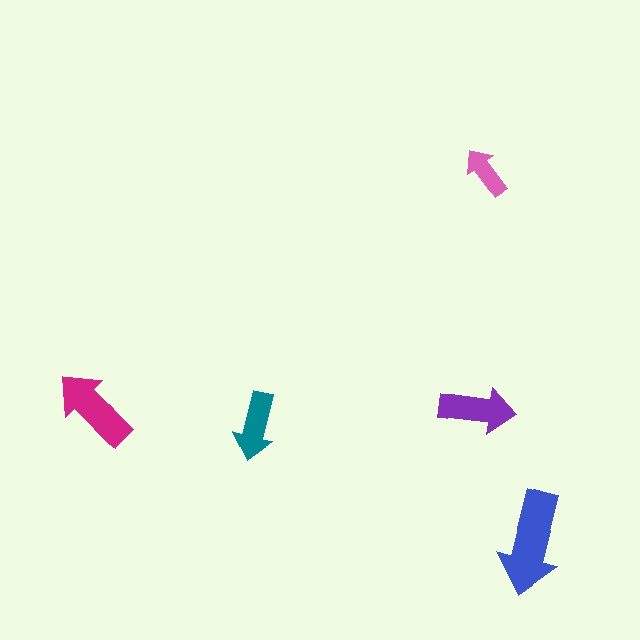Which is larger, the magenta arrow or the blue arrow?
The blue one.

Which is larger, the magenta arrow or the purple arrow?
The magenta one.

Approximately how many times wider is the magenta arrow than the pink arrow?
About 1.5 times wider.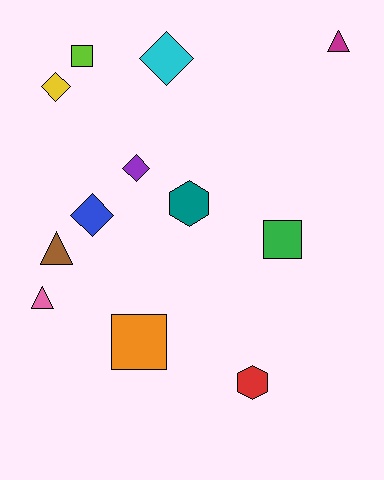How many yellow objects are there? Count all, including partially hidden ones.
There is 1 yellow object.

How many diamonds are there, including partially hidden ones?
There are 4 diamonds.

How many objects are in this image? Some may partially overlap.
There are 12 objects.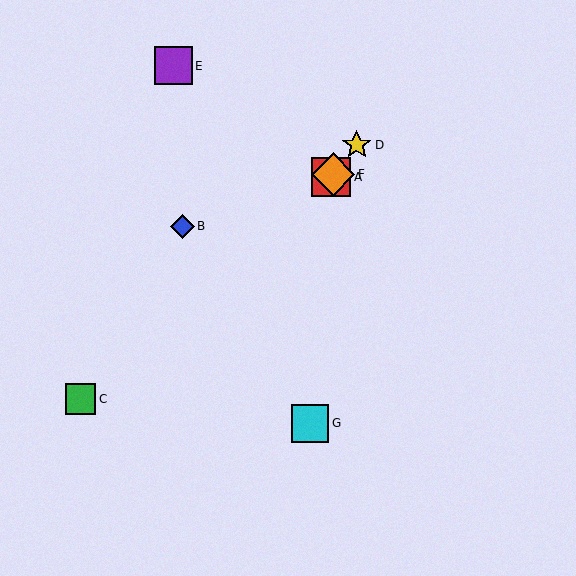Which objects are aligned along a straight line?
Objects A, D, F are aligned along a straight line.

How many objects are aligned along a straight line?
3 objects (A, D, F) are aligned along a straight line.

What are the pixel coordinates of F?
Object F is at (333, 174).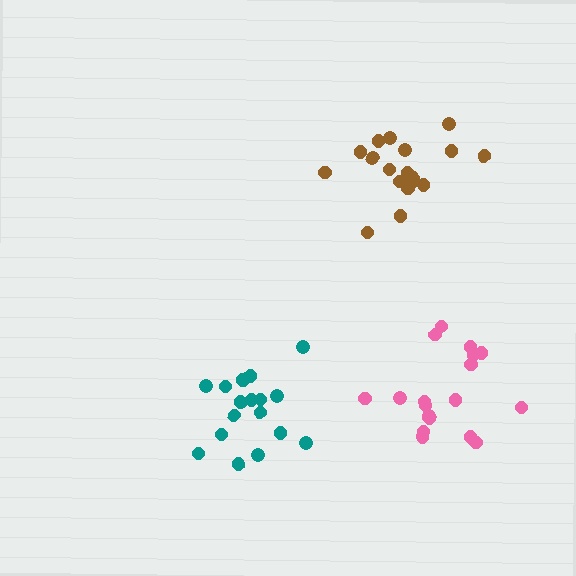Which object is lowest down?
The teal cluster is bottommost.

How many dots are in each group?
Group 1: 19 dots, Group 2: 18 dots, Group 3: 17 dots (54 total).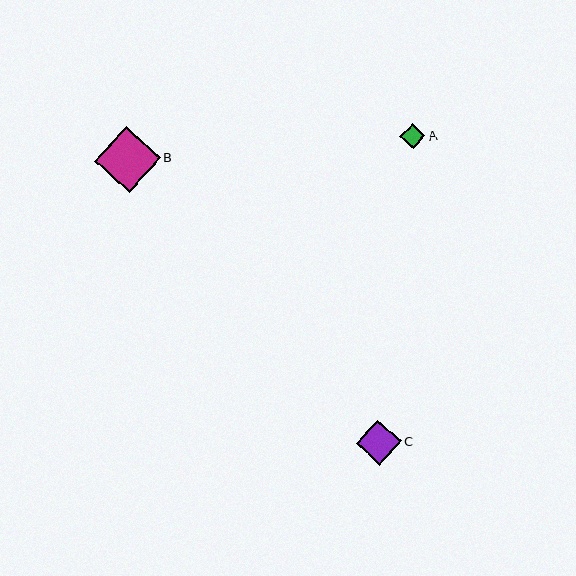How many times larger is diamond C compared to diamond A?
Diamond C is approximately 1.8 times the size of diamond A.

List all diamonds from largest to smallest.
From largest to smallest: B, C, A.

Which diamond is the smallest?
Diamond A is the smallest with a size of approximately 25 pixels.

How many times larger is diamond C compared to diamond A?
Diamond C is approximately 1.8 times the size of diamond A.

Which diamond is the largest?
Diamond B is the largest with a size of approximately 66 pixels.